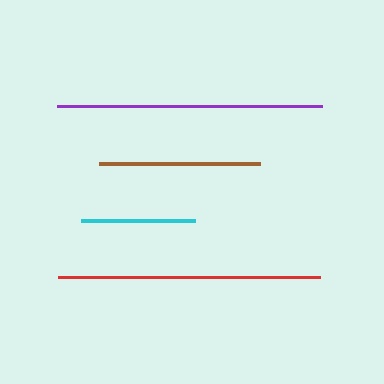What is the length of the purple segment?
The purple segment is approximately 265 pixels long.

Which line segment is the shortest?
The cyan line is the shortest at approximately 114 pixels.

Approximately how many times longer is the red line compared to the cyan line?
The red line is approximately 2.3 times the length of the cyan line.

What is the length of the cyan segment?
The cyan segment is approximately 114 pixels long.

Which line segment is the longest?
The purple line is the longest at approximately 265 pixels.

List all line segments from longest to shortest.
From longest to shortest: purple, red, brown, cyan.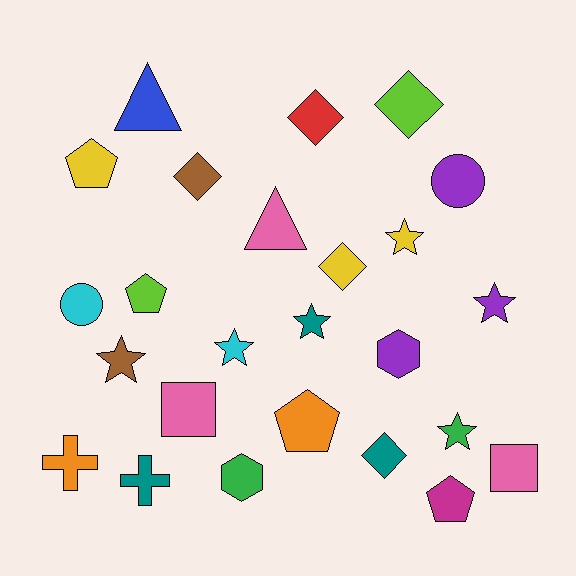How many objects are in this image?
There are 25 objects.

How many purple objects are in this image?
There are 3 purple objects.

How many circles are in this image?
There are 2 circles.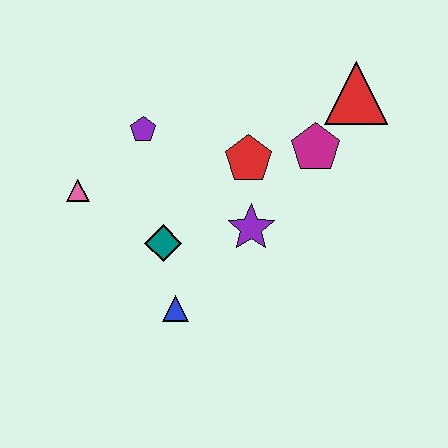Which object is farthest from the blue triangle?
The red triangle is farthest from the blue triangle.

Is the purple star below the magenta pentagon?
Yes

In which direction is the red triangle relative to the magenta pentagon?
The red triangle is above the magenta pentagon.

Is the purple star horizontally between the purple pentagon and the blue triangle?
No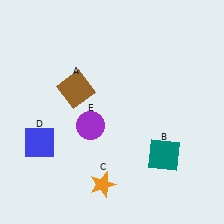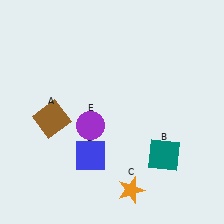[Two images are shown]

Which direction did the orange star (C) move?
The orange star (C) moved right.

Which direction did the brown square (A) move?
The brown square (A) moved down.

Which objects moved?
The objects that moved are: the brown square (A), the orange star (C), the blue square (D).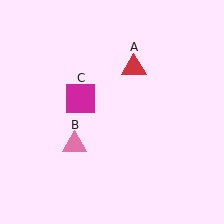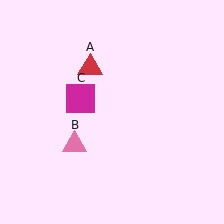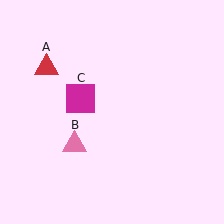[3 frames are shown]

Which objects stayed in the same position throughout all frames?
Pink triangle (object B) and magenta square (object C) remained stationary.